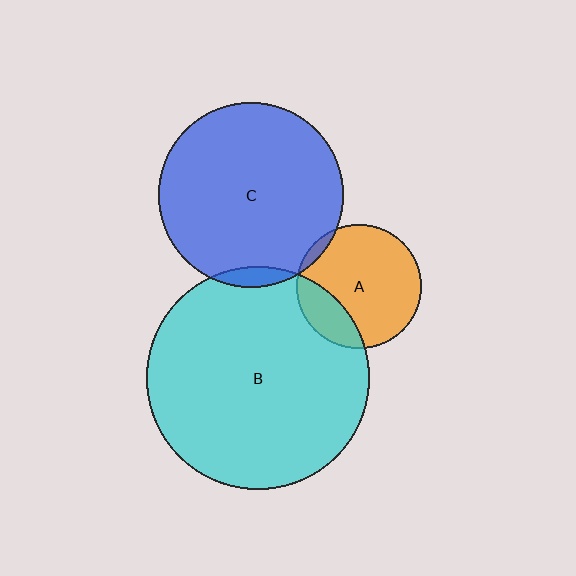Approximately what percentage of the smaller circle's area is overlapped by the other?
Approximately 20%.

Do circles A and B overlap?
Yes.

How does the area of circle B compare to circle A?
Approximately 3.2 times.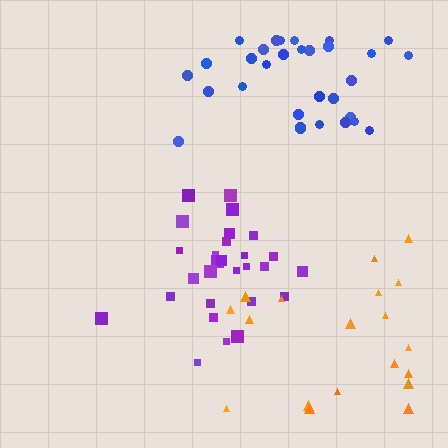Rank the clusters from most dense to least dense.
purple, blue, orange.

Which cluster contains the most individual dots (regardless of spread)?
Blue (31).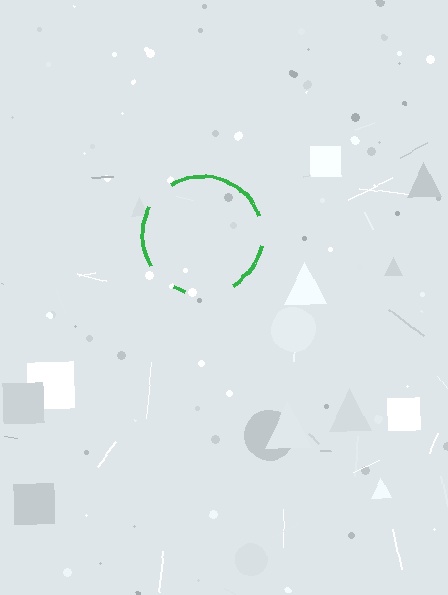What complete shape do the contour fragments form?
The contour fragments form a circle.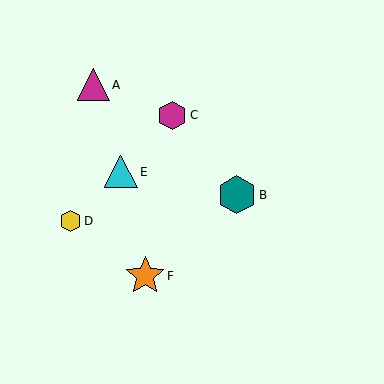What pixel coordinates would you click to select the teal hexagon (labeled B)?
Click at (237, 195) to select the teal hexagon B.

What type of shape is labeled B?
Shape B is a teal hexagon.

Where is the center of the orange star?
The center of the orange star is at (145, 276).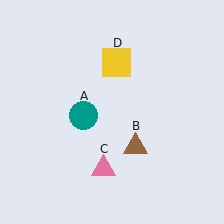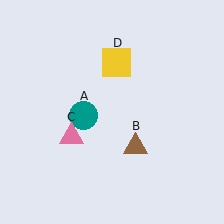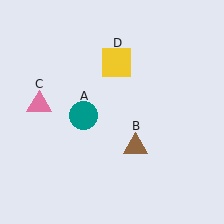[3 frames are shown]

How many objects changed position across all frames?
1 object changed position: pink triangle (object C).